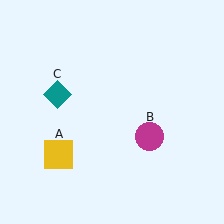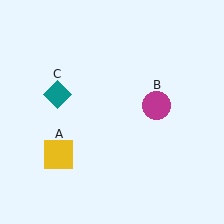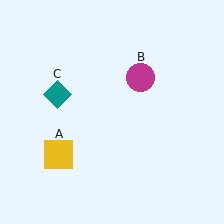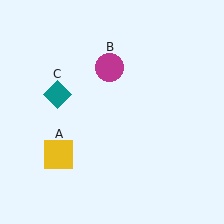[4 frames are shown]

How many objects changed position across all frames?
1 object changed position: magenta circle (object B).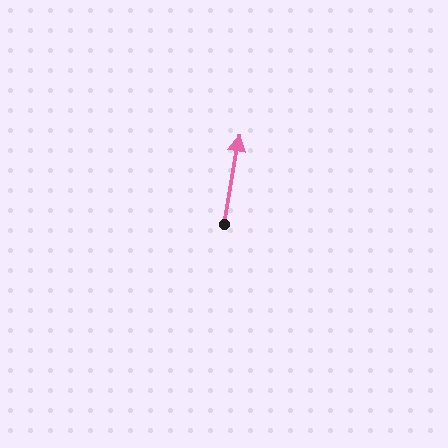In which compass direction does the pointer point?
North.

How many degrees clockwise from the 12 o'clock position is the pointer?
Approximately 10 degrees.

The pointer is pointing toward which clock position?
Roughly 12 o'clock.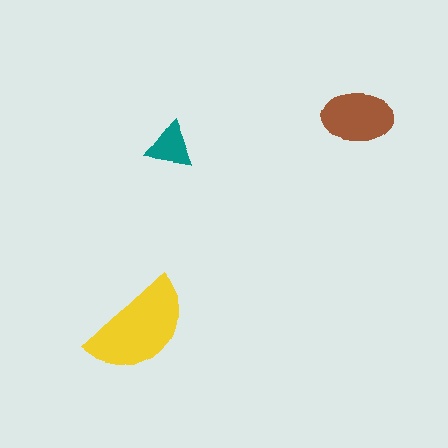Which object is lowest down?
The yellow semicircle is bottommost.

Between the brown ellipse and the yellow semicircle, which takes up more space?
The yellow semicircle.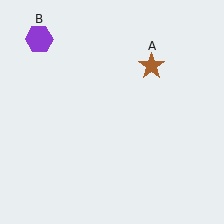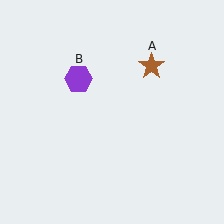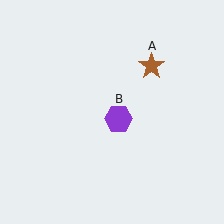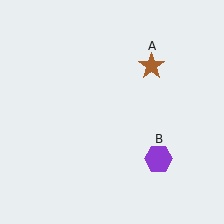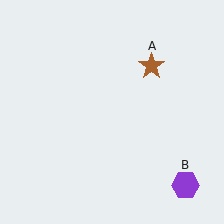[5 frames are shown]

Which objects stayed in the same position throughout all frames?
Brown star (object A) remained stationary.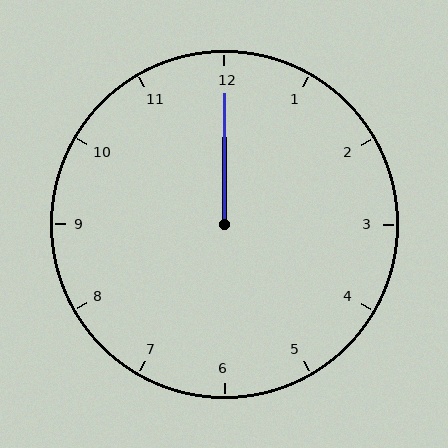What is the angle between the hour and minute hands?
Approximately 0 degrees.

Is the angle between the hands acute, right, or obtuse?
It is acute.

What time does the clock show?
12:00.